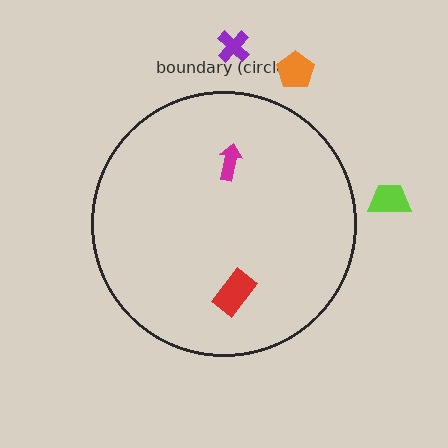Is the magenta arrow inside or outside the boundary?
Inside.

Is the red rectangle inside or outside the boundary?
Inside.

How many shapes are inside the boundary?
2 inside, 3 outside.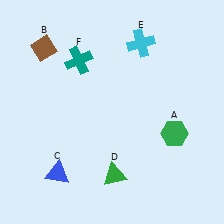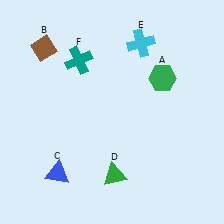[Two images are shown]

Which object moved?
The green hexagon (A) moved up.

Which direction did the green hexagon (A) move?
The green hexagon (A) moved up.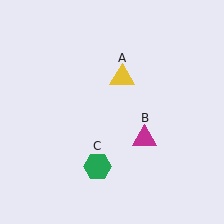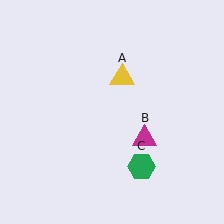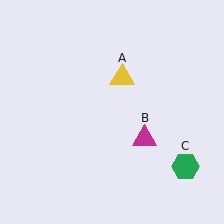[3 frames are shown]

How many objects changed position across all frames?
1 object changed position: green hexagon (object C).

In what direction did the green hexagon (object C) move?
The green hexagon (object C) moved right.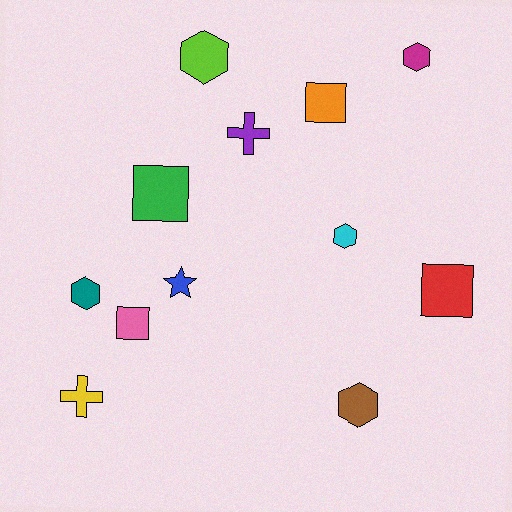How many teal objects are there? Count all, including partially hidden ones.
There is 1 teal object.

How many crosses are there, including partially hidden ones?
There are 2 crosses.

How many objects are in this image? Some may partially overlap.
There are 12 objects.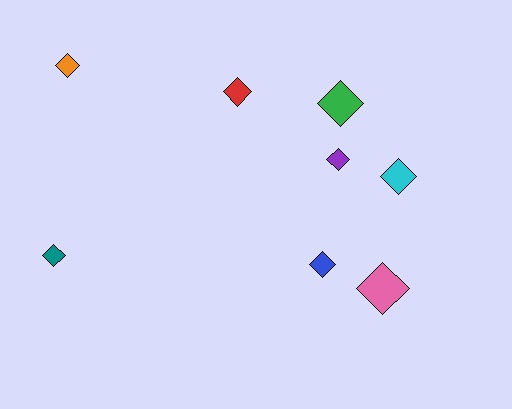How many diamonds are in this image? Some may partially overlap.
There are 8 diamonds.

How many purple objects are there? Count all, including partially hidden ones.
There is 1 purple object.